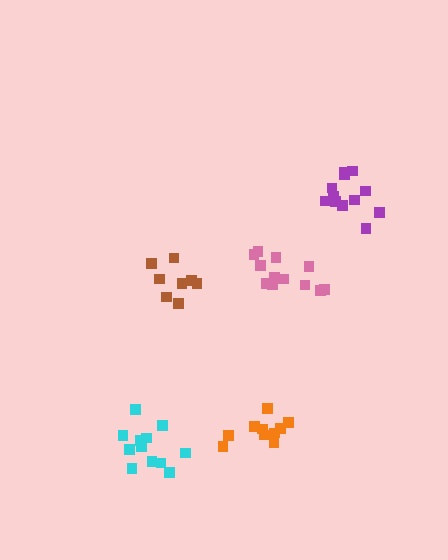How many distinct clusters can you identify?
There are 5 distinct clusters.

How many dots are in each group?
Group 1: 10 dots, Group 2: 12 dots, Group 3: 12 dots, Group 4: 8 dots, Group 5: 13 dots (55 total).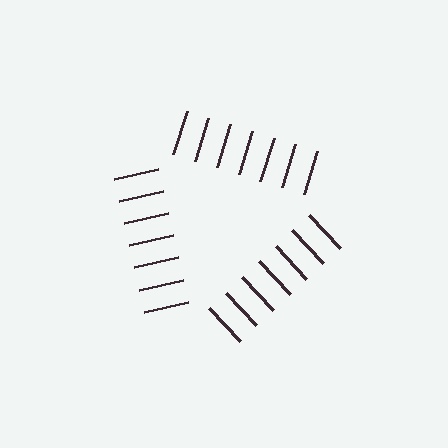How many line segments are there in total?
21 — 7 along each of the 3 edges.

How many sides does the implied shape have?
3 sides — the line-ends trace a triangle.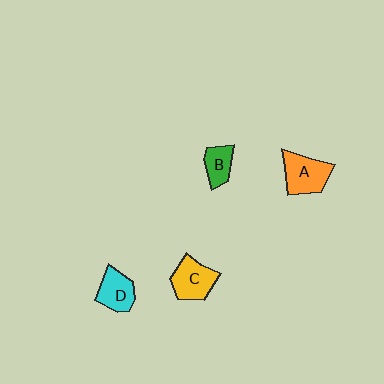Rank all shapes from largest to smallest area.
From largest to smallest: A (orange), C (yellow), D (cyan), B (green).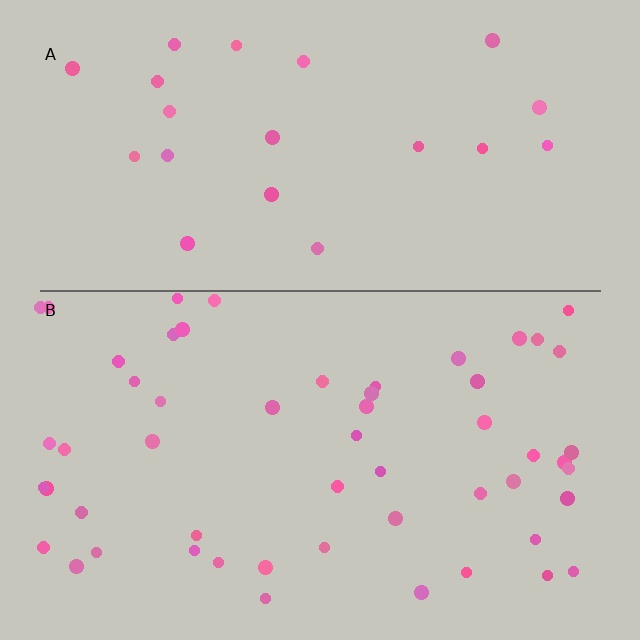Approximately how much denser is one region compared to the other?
Approximately 2.5× — region B over region A.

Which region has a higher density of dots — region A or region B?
B (the bottom).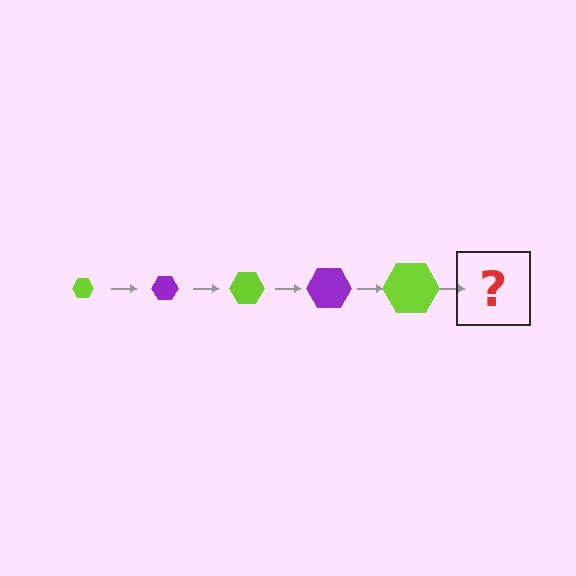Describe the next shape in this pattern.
It should be a purple hexagon, larger than the previous one.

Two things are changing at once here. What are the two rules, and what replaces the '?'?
The two rules are that the hexagon grows larger each step and the color cycles through lime and purple. The '?' should be a purple hexagon, larger than the previous one.